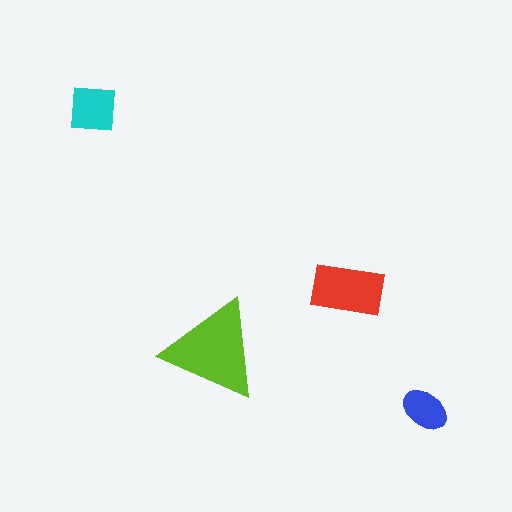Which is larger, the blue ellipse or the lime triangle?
The lime triangle.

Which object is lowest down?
The blue ellipse is bottommost.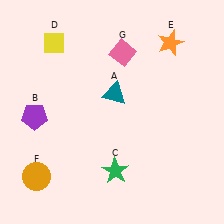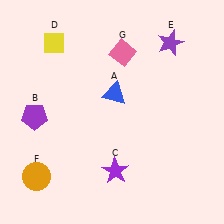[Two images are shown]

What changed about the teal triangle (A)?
In Image 1, A is teal. In Image 2, it changed to blue.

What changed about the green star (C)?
In Image 1, C is green. In Image 2, it changed to purple.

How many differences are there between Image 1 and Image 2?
There are 3 differences between the two images.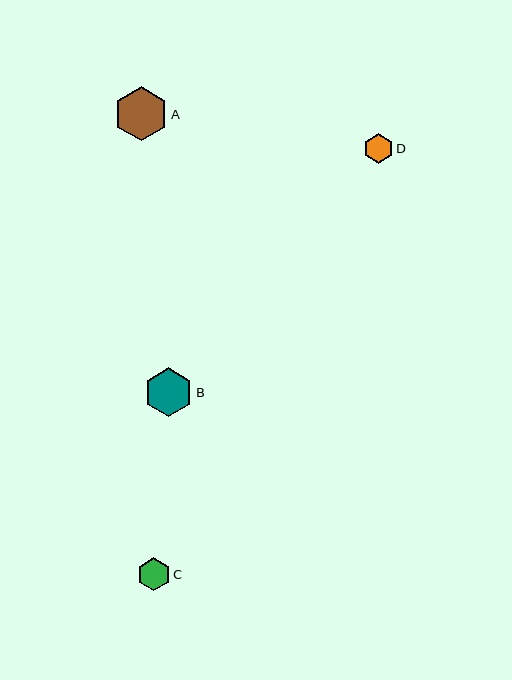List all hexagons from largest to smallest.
From largest to smallest: A, B, C, D.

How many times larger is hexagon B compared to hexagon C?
Hexagon B is approximately 1.5 times the size of hexagon C.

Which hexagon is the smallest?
Hexagon D is the smallest with a size of approximately 30 pixels.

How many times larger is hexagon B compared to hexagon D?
Hexagon B is approximately 1.6 times the size of hexagon D.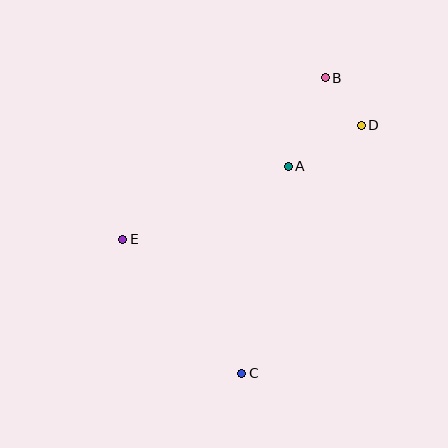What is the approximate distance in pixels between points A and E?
The distance between A and E is approximately 181 pixels.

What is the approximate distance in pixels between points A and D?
The distance between A and D is approximately 84 pixels.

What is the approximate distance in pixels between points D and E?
The distance between D and E is approximately 264 pixels.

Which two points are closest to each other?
Points B and D are closest to each other.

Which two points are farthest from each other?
Points B and C are farthest from each other.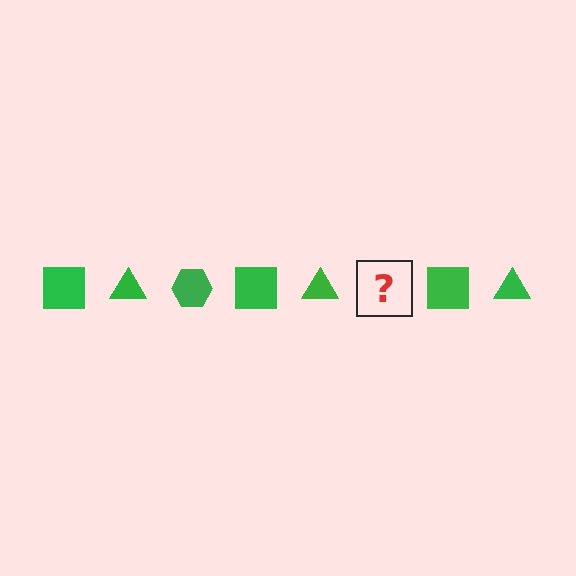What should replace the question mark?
The question mark should be replaced with a green hexagon.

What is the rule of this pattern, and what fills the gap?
The rule is that the pattern cycles through square, triangle, hexagon shapes in green. The gap should be filled with a green hexagon.